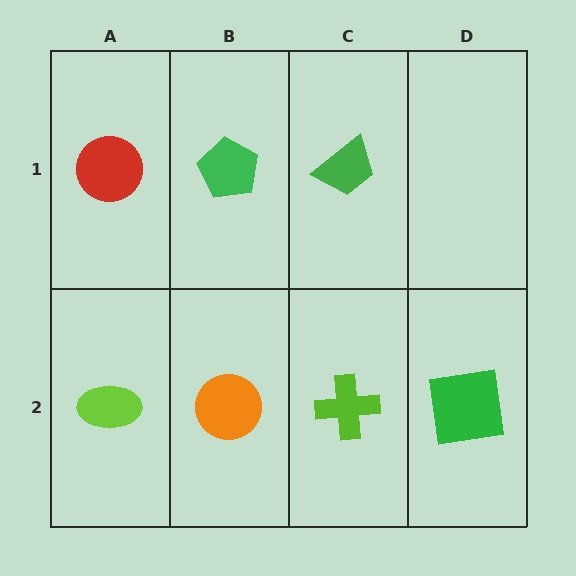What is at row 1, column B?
A green pentagon.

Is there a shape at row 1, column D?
No, that cell is empty.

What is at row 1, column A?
A red circle.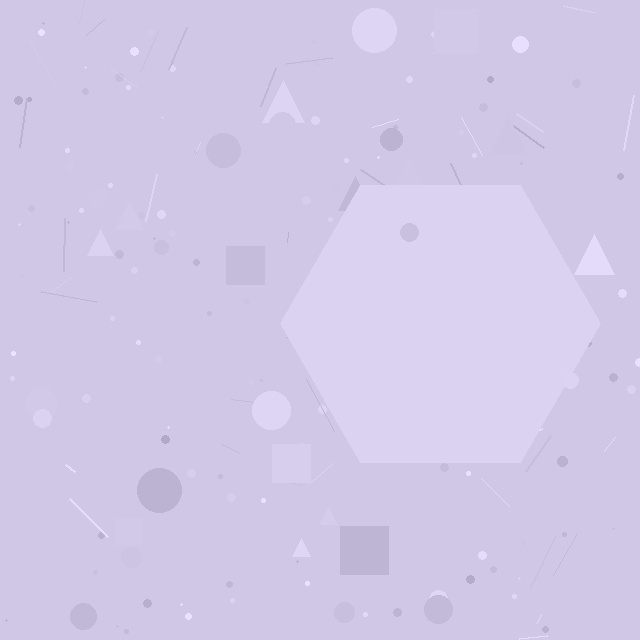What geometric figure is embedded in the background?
A hexagon is embedded in the background.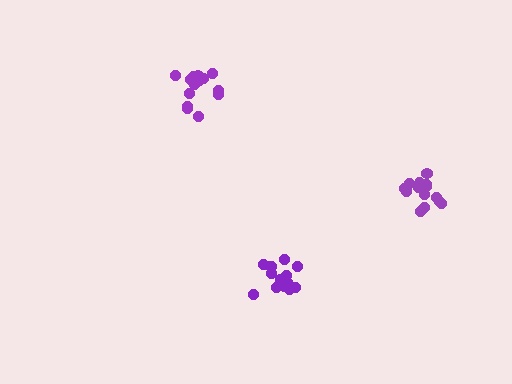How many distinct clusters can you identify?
There are 3 distinct clusters.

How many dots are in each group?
Group 1: 14 dots, Group 2: 15 dots, Group 3: 17 dots (46 total).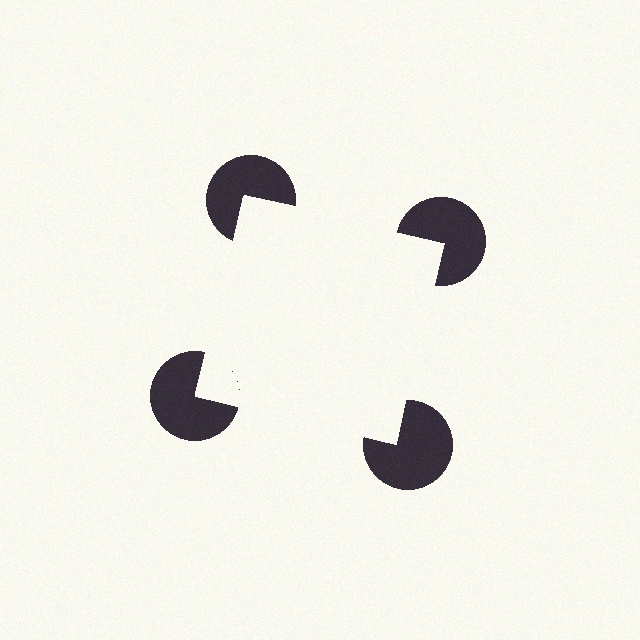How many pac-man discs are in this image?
There are 4 — one at each vertex of the illusory square.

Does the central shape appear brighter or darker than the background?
It typically appears slightly brighter than the background, even though no actual brightness change is drawn.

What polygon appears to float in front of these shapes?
An illusory square — its edges are inferred from the aligned wedge cuts in the pac-man discs, not physically drawn.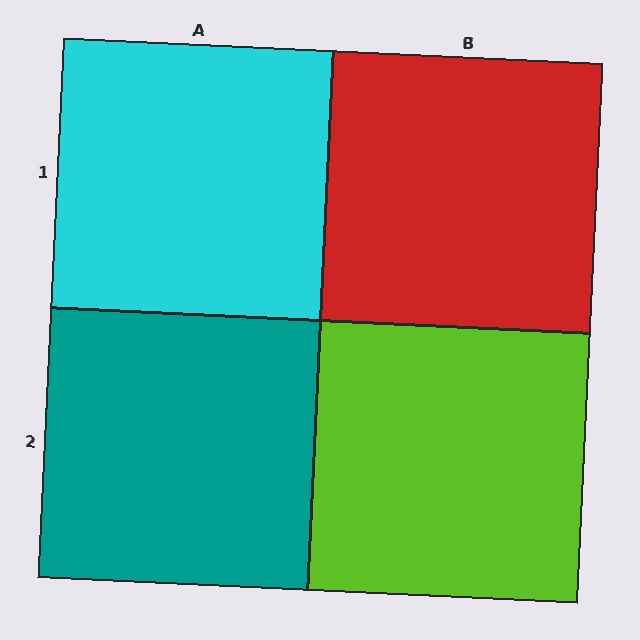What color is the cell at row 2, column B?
Lime.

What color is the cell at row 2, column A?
Teal.